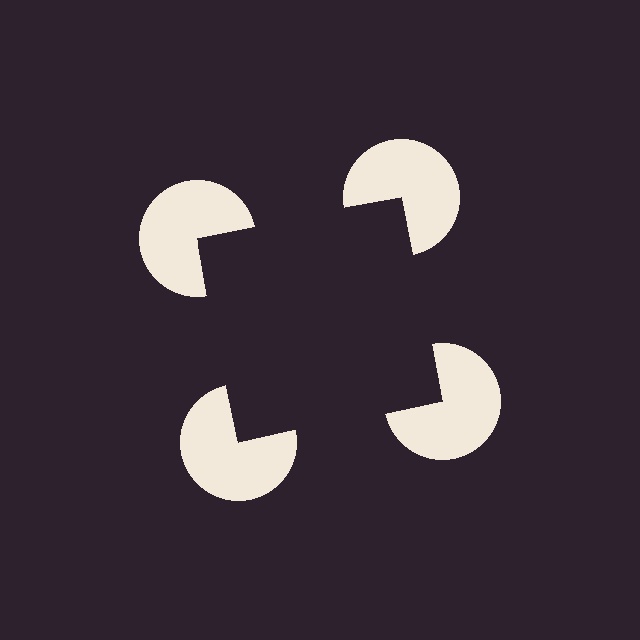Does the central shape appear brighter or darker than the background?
It typically appears slightly darker than the background, even though no actual brightness change is drawn.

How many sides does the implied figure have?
4 sides.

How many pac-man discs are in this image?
There are 4 — one at each vertex of the illusory square.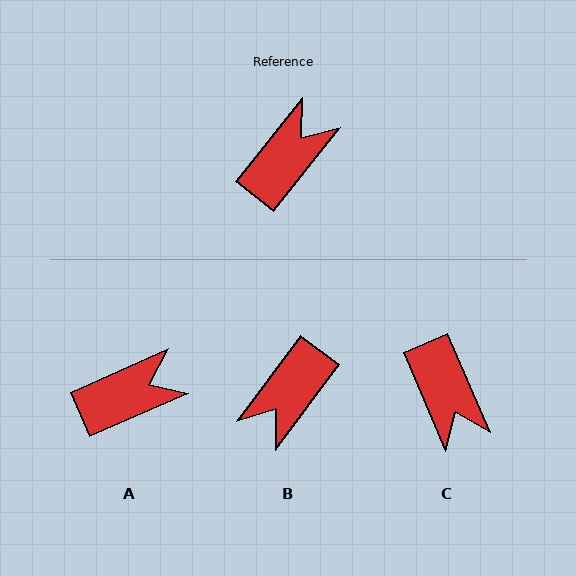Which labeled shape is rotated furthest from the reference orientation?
B, about 178 degrees away.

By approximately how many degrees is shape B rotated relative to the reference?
Approximately 178 degrees clockwise.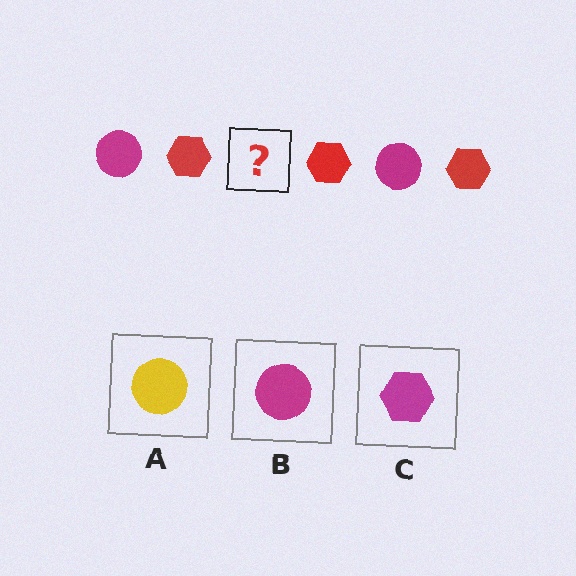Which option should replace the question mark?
Option B.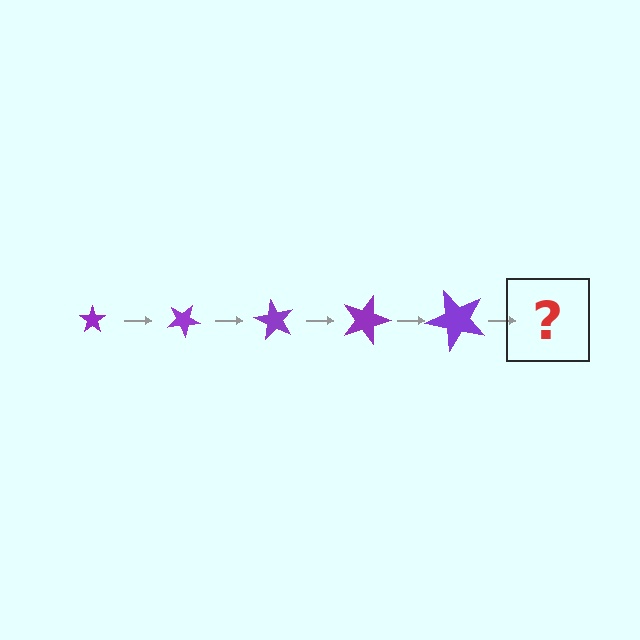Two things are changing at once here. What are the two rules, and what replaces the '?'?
The two rules are that the star grows larger each step and it rotates 30 degrees each step. The '?' should be a star, larger than the previous one and rotated 150 degrees from the start.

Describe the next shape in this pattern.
It should be a star, larger than the previous one and rotated 150 degrees from the start.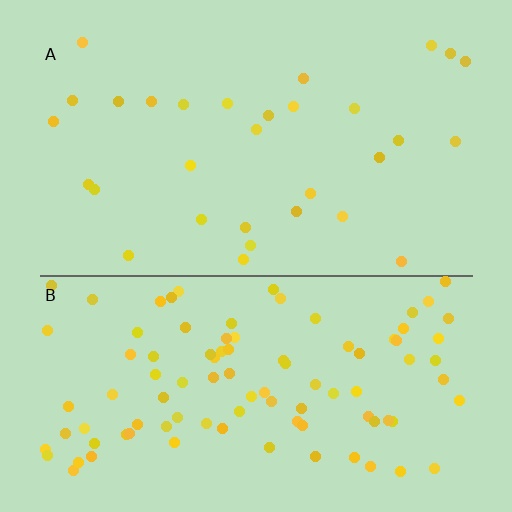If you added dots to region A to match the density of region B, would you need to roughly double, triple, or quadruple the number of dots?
Approximately triple.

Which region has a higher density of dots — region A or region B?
B (the bottom).